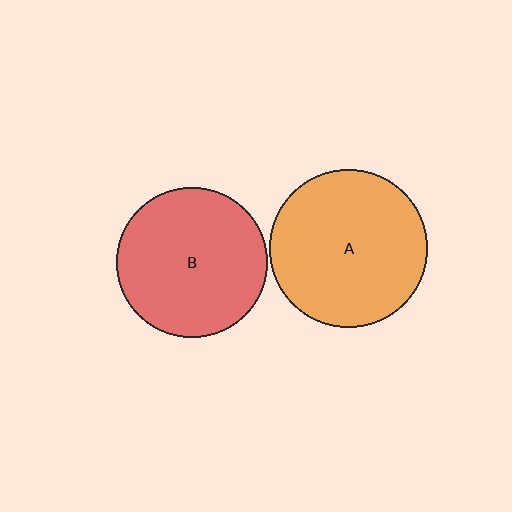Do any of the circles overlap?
No, none of the circles overlap.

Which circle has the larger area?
Circle A (orange).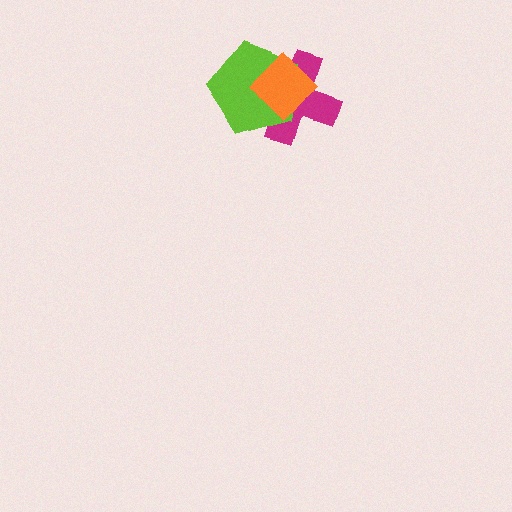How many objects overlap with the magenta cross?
2 objects overlap with the magenta cross.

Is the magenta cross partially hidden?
Yes, it is partially covered by another shape.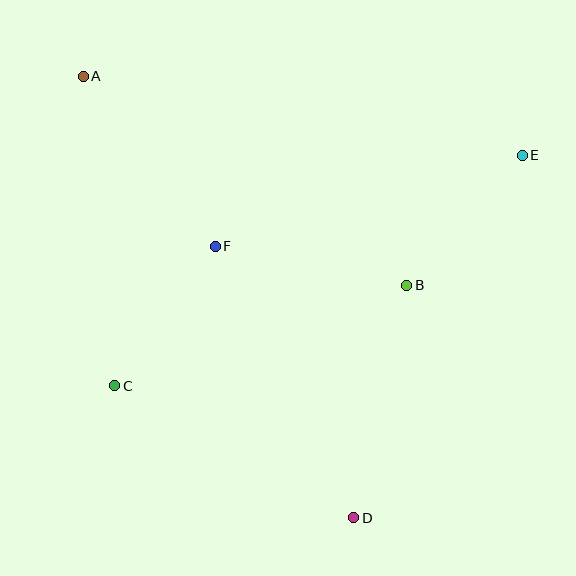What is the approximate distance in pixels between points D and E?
The distance between D and E is approximately 400 pixels.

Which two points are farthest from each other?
Points A and D are farthest from each other.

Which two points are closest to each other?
Points C and F are closest to each other.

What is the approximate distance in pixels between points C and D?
The distance between C and D is approximately 273 pixels.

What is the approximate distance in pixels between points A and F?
The distance between A and F is approximately 216 pixels.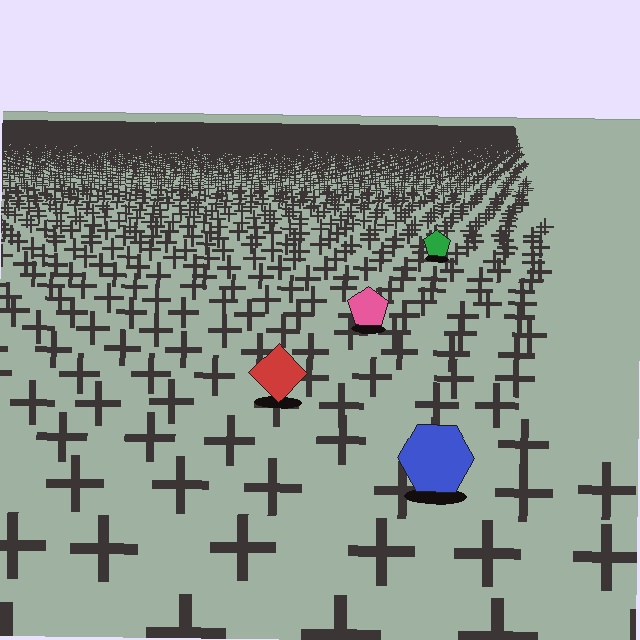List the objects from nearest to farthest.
From nearest to farthest: the blue hexagon, the red diamond, the pink pentagon, the green pentagon.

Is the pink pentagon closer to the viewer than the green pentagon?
Yes. The pink pentagon is closer — you can tell from the texture gradient: the ground texture is coarser near it.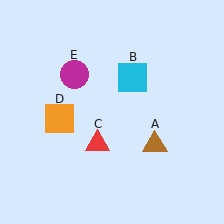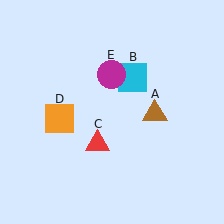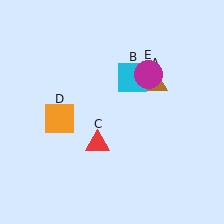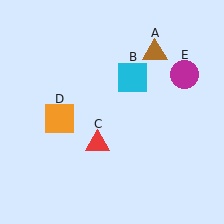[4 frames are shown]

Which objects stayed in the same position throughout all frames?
Cyan square (object B) and red triangle (object C) and orange square (object D) remained stationary.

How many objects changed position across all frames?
2 objects changed position: brown triangle (object A), magenta circle (object E).